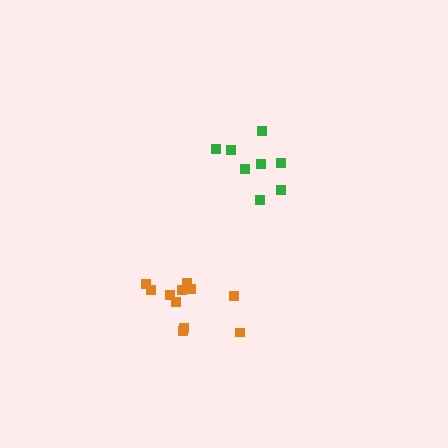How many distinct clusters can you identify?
There are 2 distinct clusters.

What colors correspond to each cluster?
The clusters are colored: green, orange.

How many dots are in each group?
Group 1: 8 dots, Group 2: 11 dots (19 total).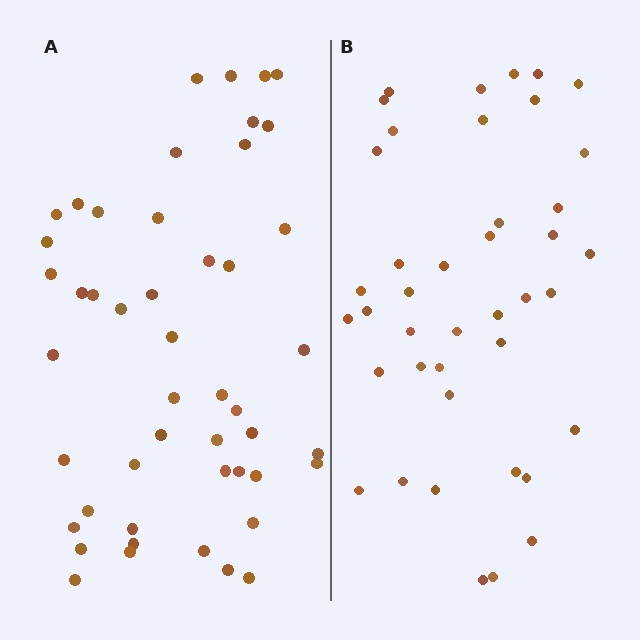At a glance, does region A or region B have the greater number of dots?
Region A (the left region) has more dots.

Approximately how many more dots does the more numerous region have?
Region A has roughly 8 or so more dots than region B.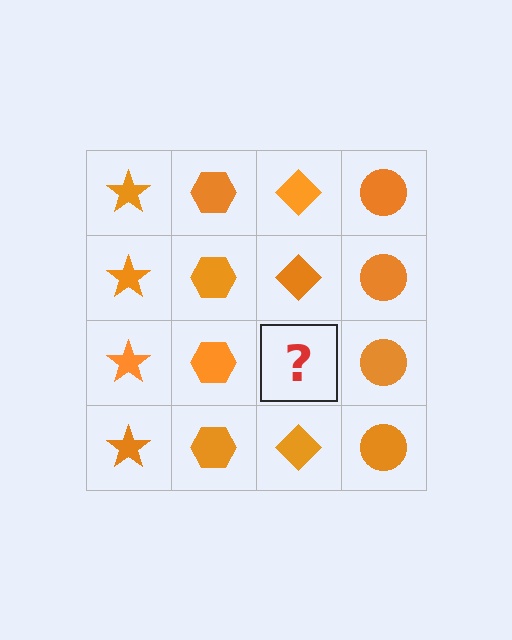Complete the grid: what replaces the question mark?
The question mark should be replaced with an orange diamond.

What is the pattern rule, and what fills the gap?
The rule is that each column has a consistent shape. The gap should be filled with an orange diamond.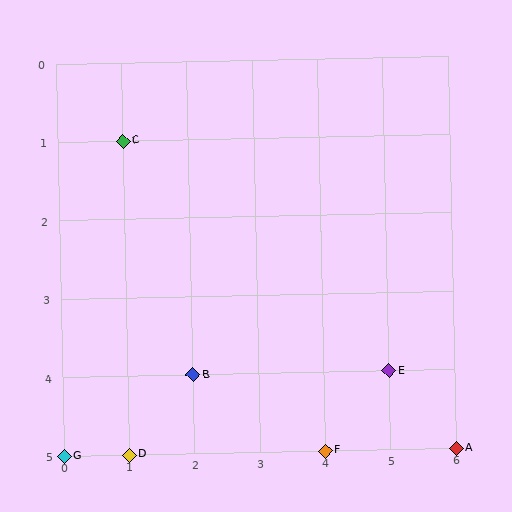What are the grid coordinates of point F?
Point F is at grid coordinates (4, 5).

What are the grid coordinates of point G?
Point G is at grid coordinates (0, 5).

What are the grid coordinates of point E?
Point E is at grid coordinates (5, 4).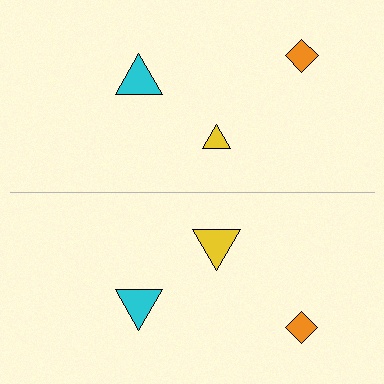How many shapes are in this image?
There are 6 shapes in this image.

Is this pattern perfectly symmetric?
No, the pattern is not perfectly symmetric. The yellow triangle on the bottom side has a different size than its mirror counterpart.